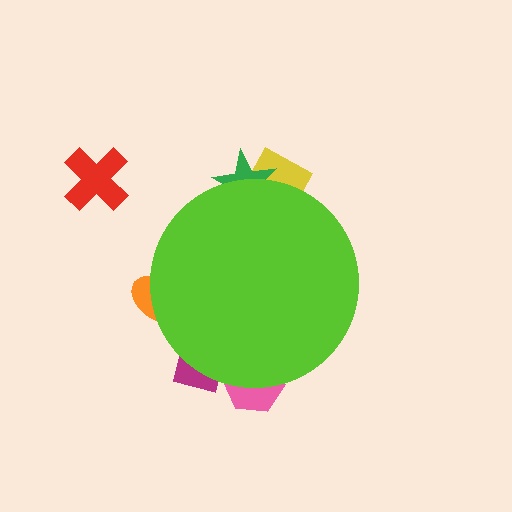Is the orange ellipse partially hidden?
Yes, the orange ellipse is partially hidden behind the lime circle.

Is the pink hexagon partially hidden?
Yes, the pink hexagon is partially hidden behind the lime circle.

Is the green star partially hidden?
Yes, the green star is partially hidden behind the lime circle.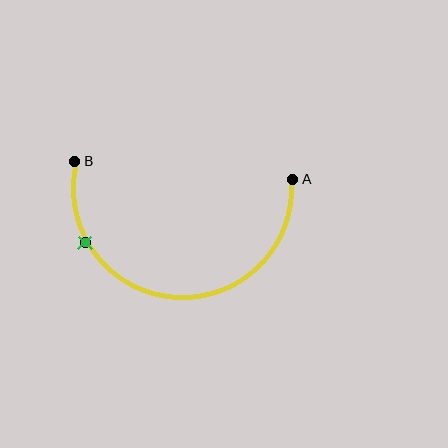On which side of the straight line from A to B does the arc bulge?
The arc bulges below the straight line connecting A and B.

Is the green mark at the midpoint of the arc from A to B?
No. The green mark lies on the arc but is closer to endpoint B. The arc midpoint would be at the point on the curve equidistant along the arc from both A and B.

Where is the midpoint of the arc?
The arc midpoint is the point on the curve farthest from the straight line joining A and B. It sits below that line.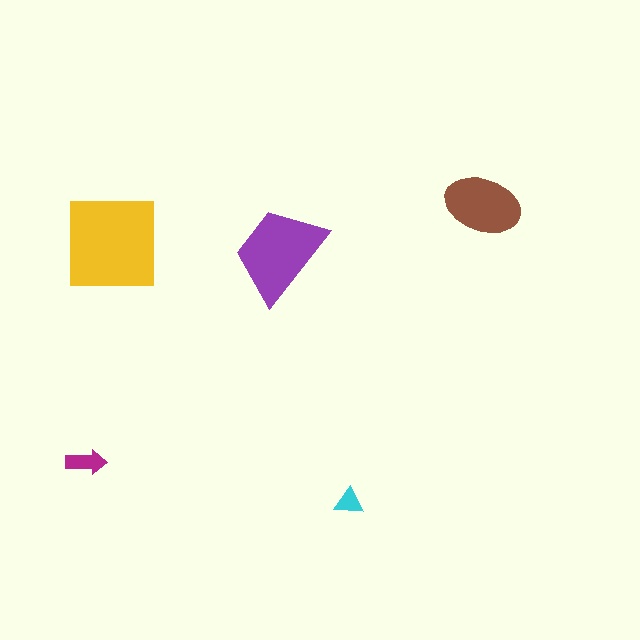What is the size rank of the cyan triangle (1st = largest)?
5th.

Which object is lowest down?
The cyan triangle is bottommost.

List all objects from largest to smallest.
The yellow square, the purple trapezoid, the brown ellipse, the magenta arrow, the cyan triangle.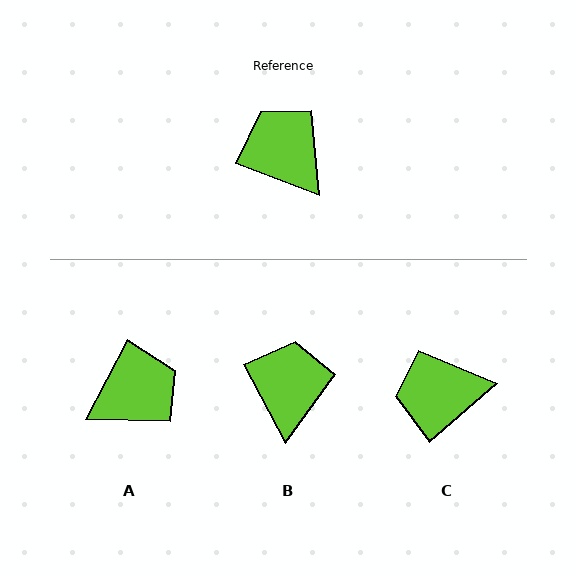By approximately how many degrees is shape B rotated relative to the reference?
Approximately 41 degrees clockwise.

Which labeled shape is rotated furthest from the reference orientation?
A, about 97 degrees away.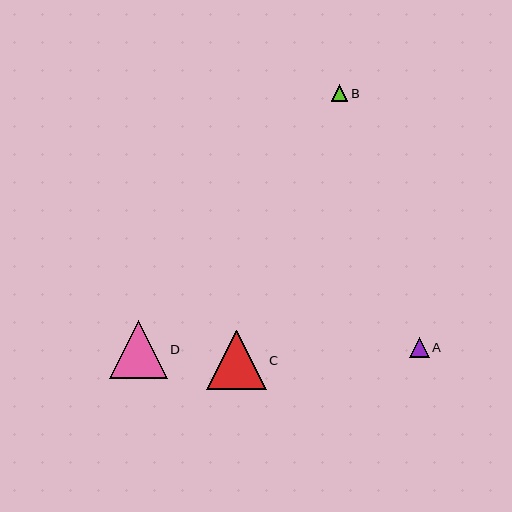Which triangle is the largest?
Triangle C is the largest with a size of approximately 60 pixels.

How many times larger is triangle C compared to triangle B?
Triangle C is approximately 3.6 times the size of triangle B.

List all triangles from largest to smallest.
From largest to smallest: C, D, A, B.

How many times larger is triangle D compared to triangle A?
Triangle D is approximately 2.9 times the size of triangle A.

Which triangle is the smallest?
Triangle B is the smallest with a size of approximately 16 pixels.